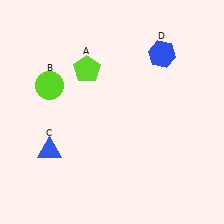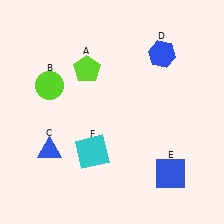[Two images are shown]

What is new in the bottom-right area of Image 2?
A blue square (E) was added in the bottom-right area of Image 2.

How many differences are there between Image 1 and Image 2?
There are 2 differences between the two images.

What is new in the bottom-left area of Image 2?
A cyan square (F) was added in the bottom-left area of Image 2.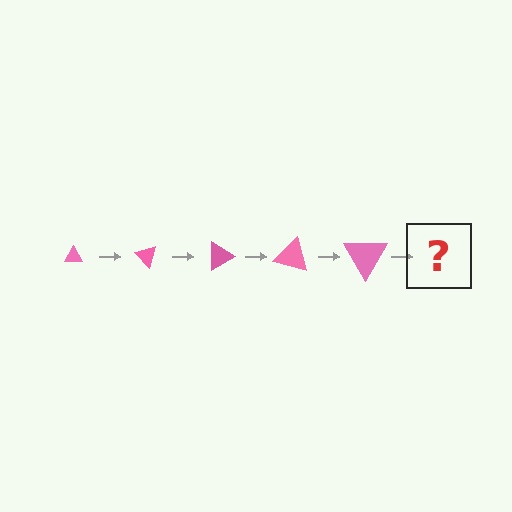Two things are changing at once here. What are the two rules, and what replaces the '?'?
The two rules are that the triangle grows larger each step and it rotates 45 degrees each step. The '?' should be a triangle, larger than the previous one and rotated 225 degrees from the start.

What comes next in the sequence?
The next element should be a triangle, larger than the previous one and rotated 225 degrees from the start.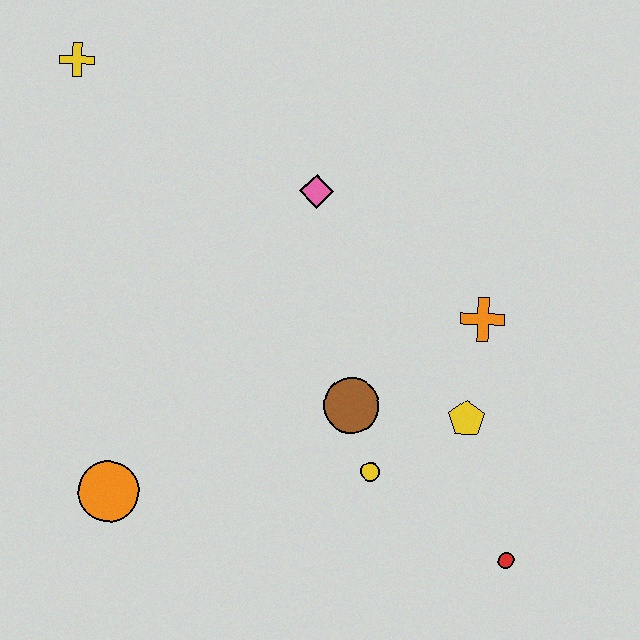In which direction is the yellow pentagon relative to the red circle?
The yellow pentagon is above the red circle.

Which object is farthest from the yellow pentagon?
The yellow cross is farthest from the yellow pentagon.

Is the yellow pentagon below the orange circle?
No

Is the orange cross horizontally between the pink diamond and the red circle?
Yes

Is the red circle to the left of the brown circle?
No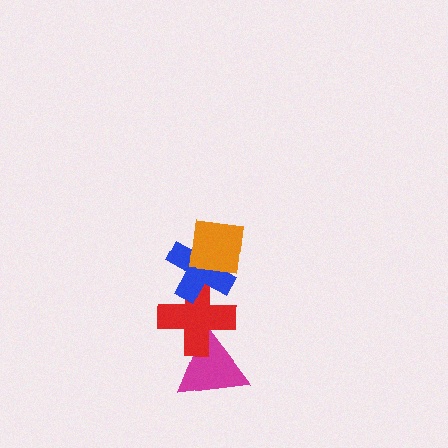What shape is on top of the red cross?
The blue cross is on top of the red cross.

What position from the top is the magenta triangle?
The magenta triangle is 4th from the top.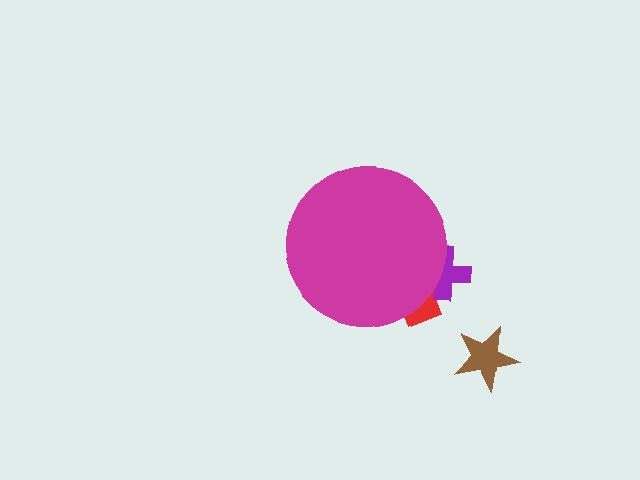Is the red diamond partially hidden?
Yes, the red diamond is partially hidden behind the magenta circle.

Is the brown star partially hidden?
No, the brown star is fully visible.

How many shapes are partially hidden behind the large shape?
2 shapes are partially hidden.